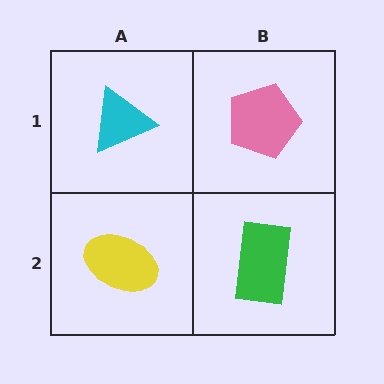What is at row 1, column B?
A pink pentagon.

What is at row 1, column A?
A cyan triangle.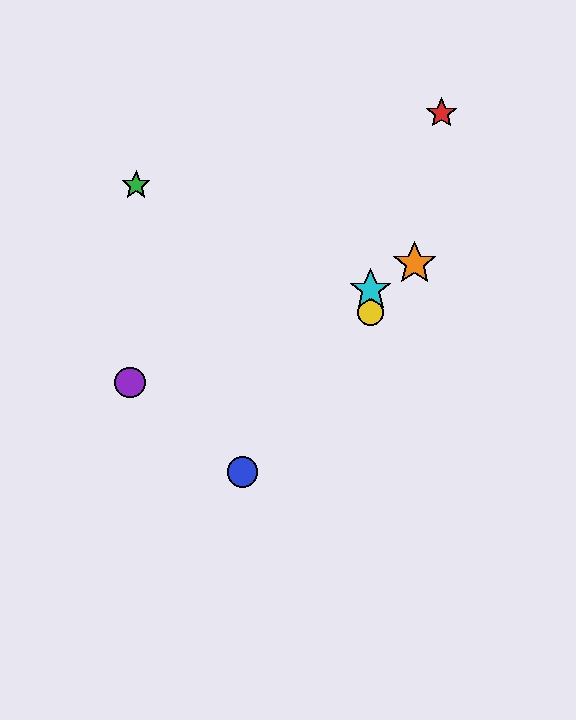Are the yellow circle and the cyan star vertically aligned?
Yes, both are at x≈371.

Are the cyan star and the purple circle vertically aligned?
No, the cyan star is at x≈371 and the purple circle is at x≈130.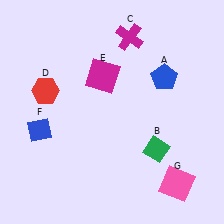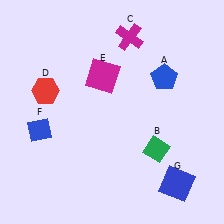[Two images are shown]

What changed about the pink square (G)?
In Image 1, G is pink. In Image 2, it changed to blue.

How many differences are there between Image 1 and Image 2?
There is 1 difference between the two images.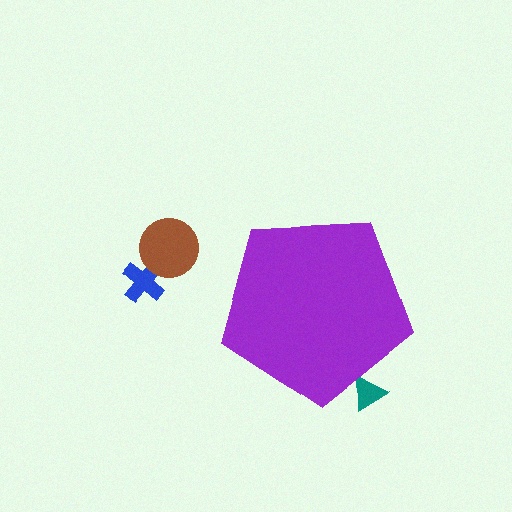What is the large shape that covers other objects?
A purple pentagon.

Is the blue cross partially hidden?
No, the blue cross is fully visible.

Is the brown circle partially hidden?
No, the brown circle is fully visible.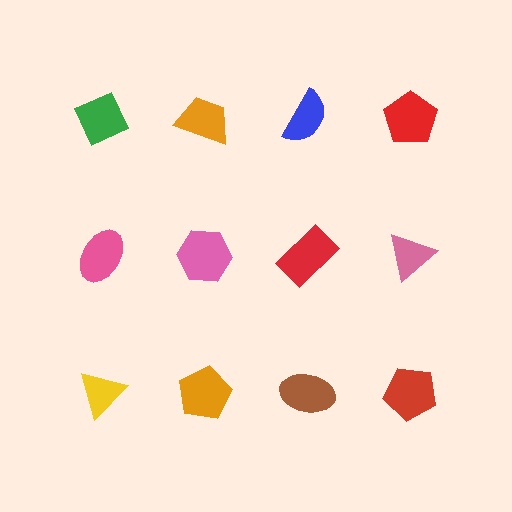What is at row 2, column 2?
A pink hexagon.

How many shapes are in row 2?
4 shapes.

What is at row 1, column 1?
A green diamond.